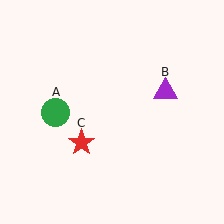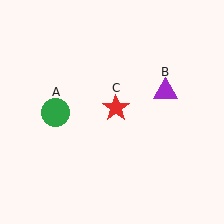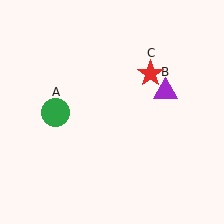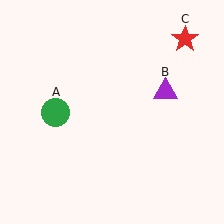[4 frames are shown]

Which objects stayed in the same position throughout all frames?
Green circle (object A) and purple triangle (object B) remained stationary.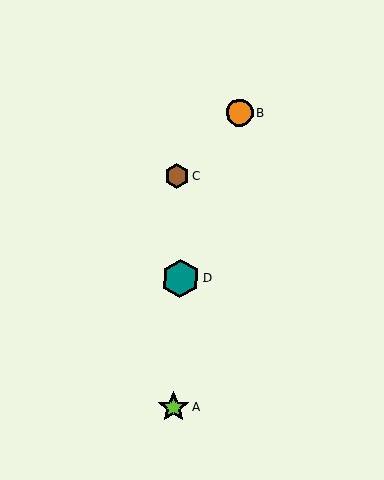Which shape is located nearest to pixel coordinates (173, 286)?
The teal hexagon (labeled D) at (180, 278) is nearest to that location.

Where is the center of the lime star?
The center of the lime star is at (173, 407).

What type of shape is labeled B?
Shape B is an orange circle.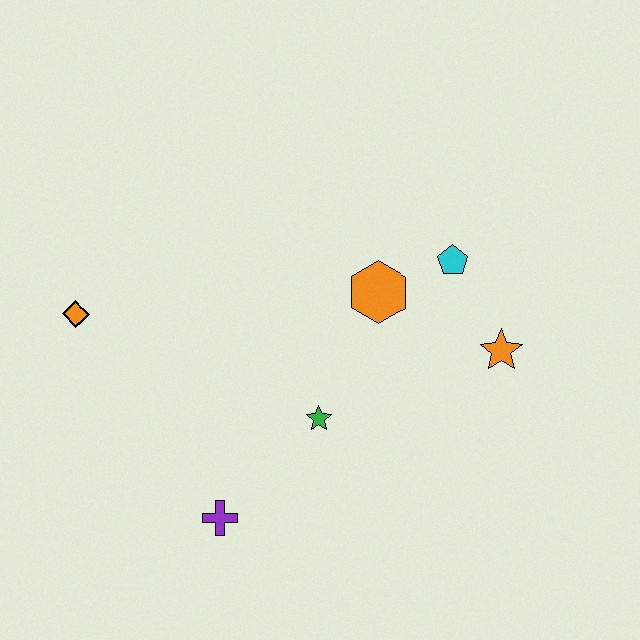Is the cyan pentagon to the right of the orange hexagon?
Yes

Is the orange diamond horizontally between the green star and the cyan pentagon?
No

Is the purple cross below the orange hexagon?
Yes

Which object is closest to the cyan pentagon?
The orange hexagon is closest to the cyan pentagon.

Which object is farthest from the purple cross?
The cyan pentagon is farthest from the purple cross.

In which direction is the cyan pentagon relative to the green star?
The cyan pentagon is above the green star.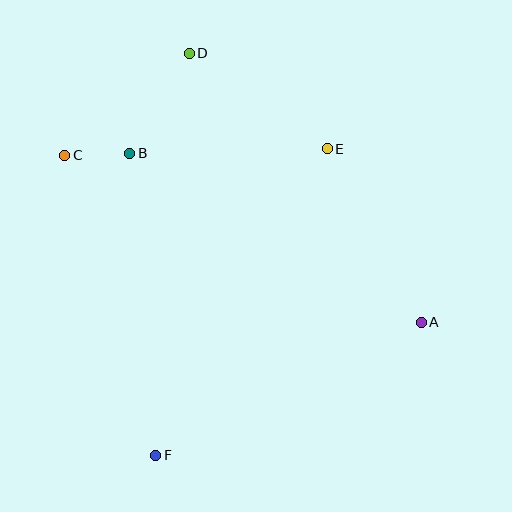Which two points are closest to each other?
Points B and C are closest to each other.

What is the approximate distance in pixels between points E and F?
The distance between E and F is approximately 351 pixels.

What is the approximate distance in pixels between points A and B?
The distance between A and B is approximately 337 pixels.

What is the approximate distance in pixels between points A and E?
The distance between A and E is approximately 197 pixels.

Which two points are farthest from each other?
Points D and F are farthest from each other.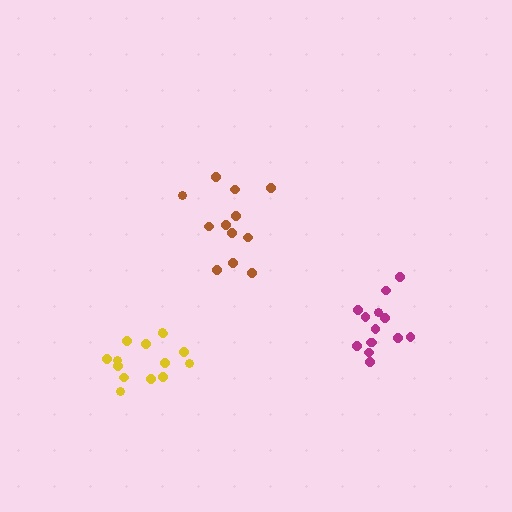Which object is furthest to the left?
The yellow cluster is leftmost.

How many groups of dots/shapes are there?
There are 3 groups.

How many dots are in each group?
Group 1: 12 dots, Group 2: 14 dots, Group 3: 14 dots (40 total).